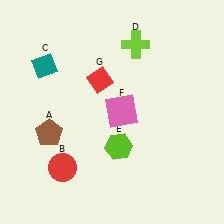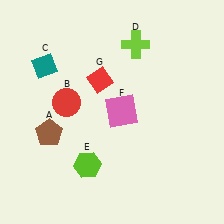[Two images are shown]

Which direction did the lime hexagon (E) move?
The lime hexagon (E) moved left.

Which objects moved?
The objects that moved are: the red circle (B), the lime hexagon (E).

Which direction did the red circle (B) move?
The red circle (B) moved up.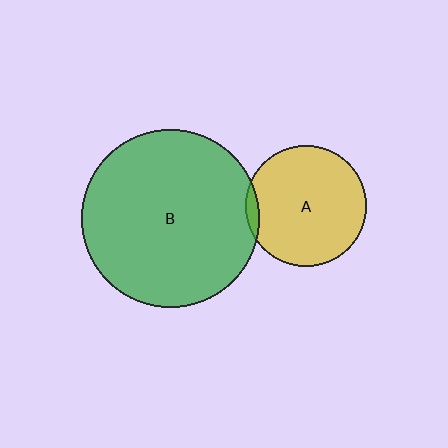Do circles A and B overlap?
Yes.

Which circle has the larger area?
Circle B (green).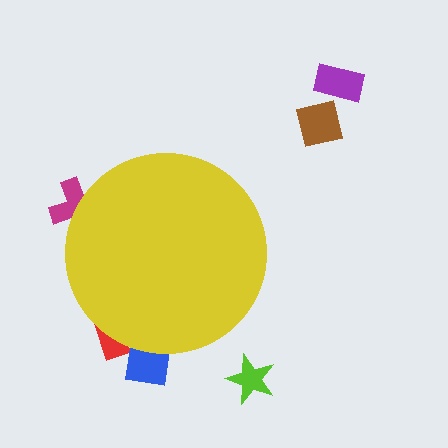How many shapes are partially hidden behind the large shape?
3 shapes are partially hidden.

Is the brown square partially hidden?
No, the brown square is fully visible.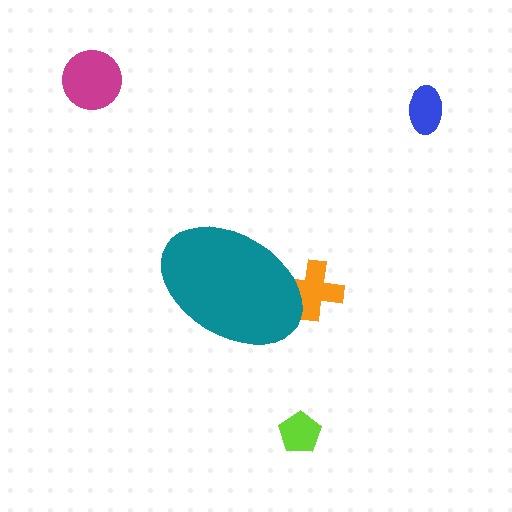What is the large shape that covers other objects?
A teal ellipse.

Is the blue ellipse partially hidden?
No, the blue ellipse is fully visible.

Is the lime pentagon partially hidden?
No, the lime pentagon is fully visible.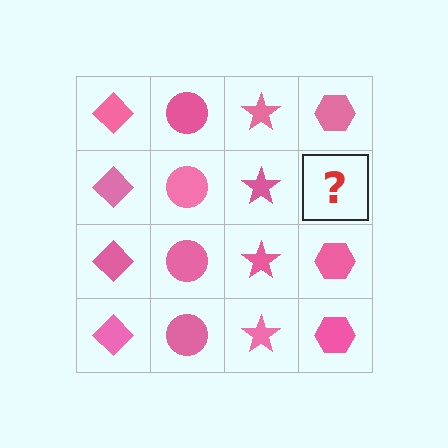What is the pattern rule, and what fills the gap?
The rule is that each column has a consistent shape. The gap should be filled with a pink hexagon.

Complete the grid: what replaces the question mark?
The question mark should be replaced with a pink hexagon.